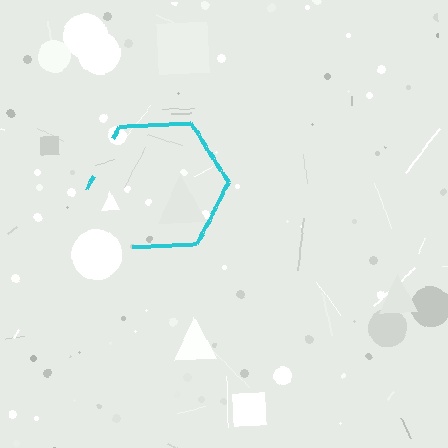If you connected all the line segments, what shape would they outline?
They would outline a hexagon.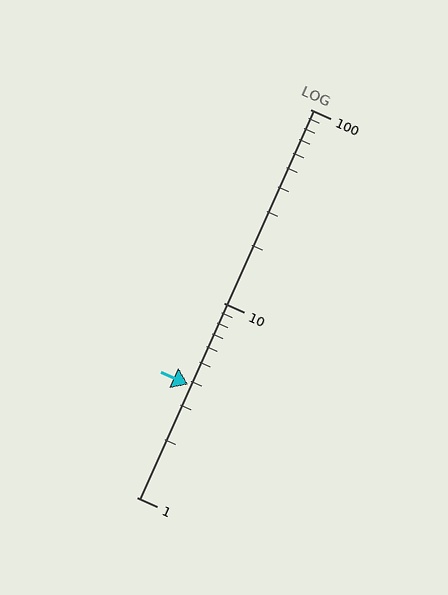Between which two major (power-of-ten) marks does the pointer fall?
The pointer is between 1 and 10.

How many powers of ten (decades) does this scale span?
The scale spans 2 decades, from 1 to 100.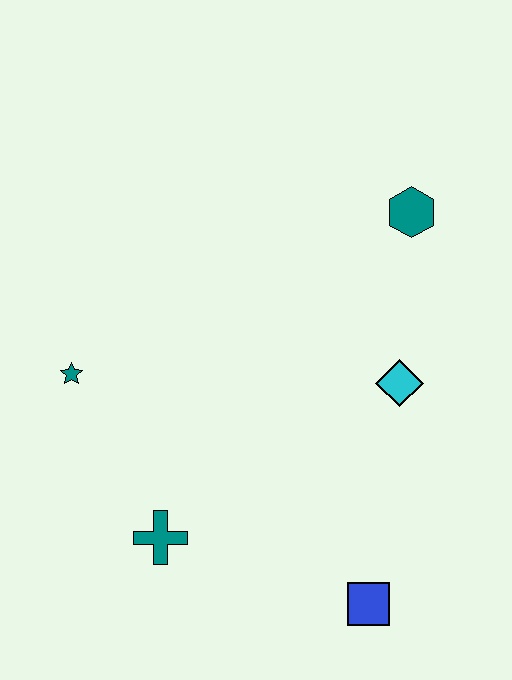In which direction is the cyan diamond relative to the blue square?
The cyan diamond is above the blue square.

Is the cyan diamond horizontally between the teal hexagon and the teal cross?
Yes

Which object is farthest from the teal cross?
The teal hexagon is farthest from the teal cross.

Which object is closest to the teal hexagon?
The cyan diamond is closest to the teal hexagon.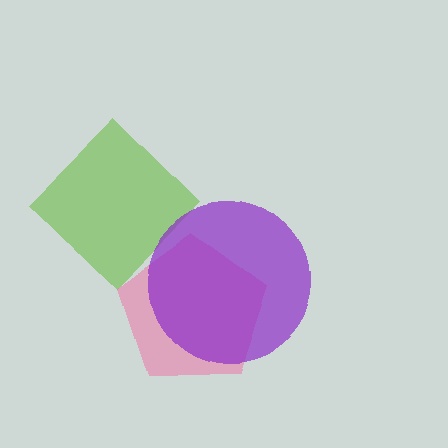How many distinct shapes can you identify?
There are 3 distinct shapes: a lime diamond, a pink pentagon, a purple circle.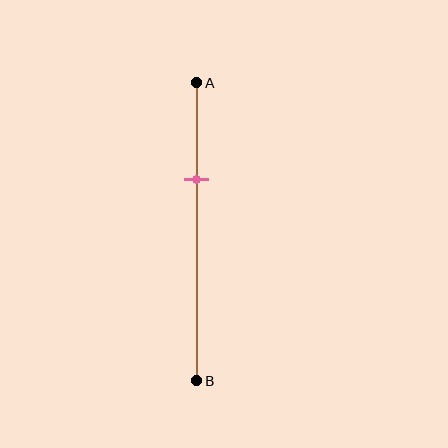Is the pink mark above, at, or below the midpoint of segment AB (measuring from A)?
The pink mark is above the midpoint of segment AB.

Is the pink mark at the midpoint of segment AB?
No, the mark is at about 30% from A, not at the 50% midpoint.